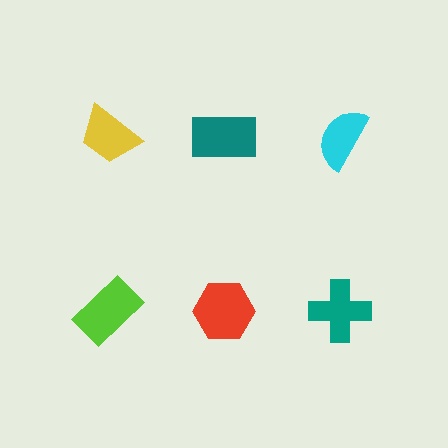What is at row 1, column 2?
A teal rectangle.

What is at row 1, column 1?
A yellow trapezoid.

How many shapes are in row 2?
3 shapes.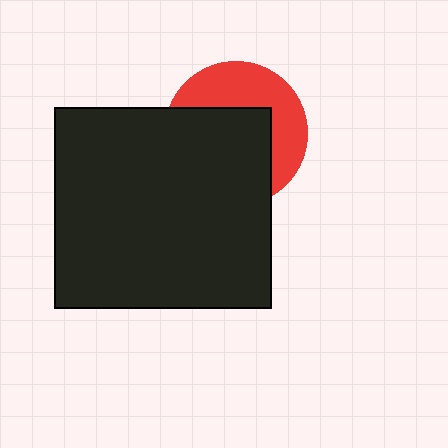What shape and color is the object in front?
The object in front is a black rectangle.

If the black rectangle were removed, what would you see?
You would see the complete red circle.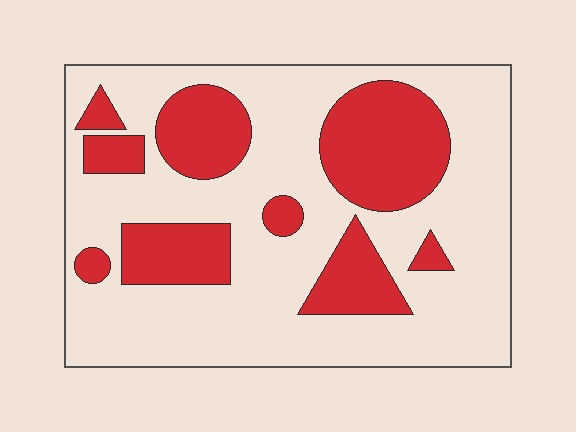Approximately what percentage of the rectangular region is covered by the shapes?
Approximately 30%.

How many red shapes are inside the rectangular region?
9.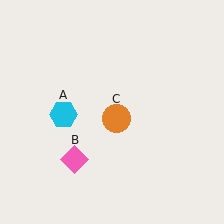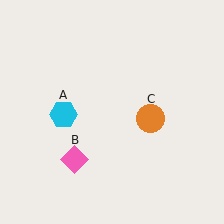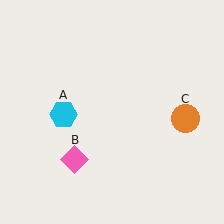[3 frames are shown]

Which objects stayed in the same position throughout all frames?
Cyan hexagon (object A) and pink diamond (object B) remained stationary.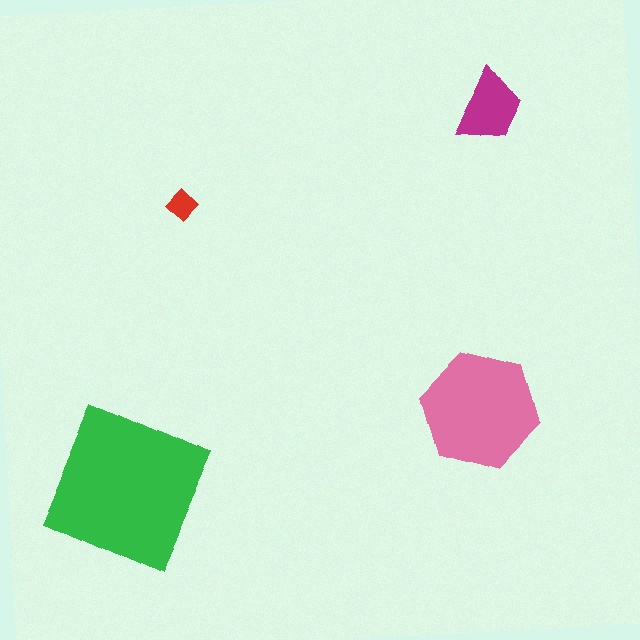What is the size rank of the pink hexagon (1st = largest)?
2nd.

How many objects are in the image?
There are 4 objects in the image.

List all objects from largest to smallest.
The green square, the pink hexagon, the magenta trapezoid, the red diamond.